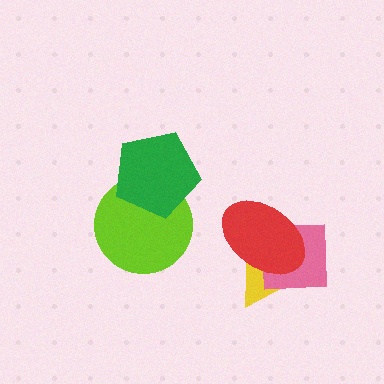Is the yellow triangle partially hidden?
Yes, it is partially covered by another shape.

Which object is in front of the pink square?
The red ellipse is in front of the pink square.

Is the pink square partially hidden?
Yes, it is partially covered by another shape.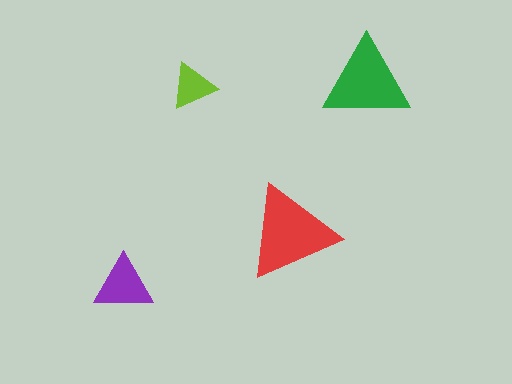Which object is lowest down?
The purple triangle is bottommost.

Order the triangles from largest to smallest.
the red one, the green one, the purple one, the lime one.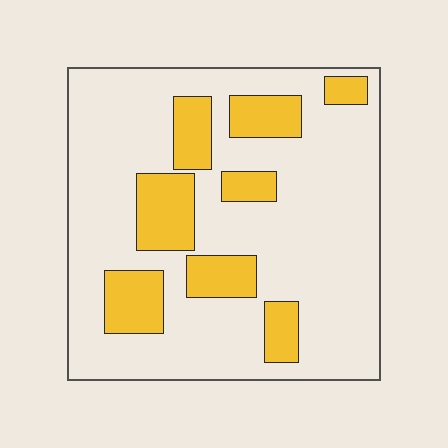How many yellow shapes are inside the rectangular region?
8.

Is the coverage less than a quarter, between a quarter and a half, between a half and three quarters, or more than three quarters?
Less than a quarter.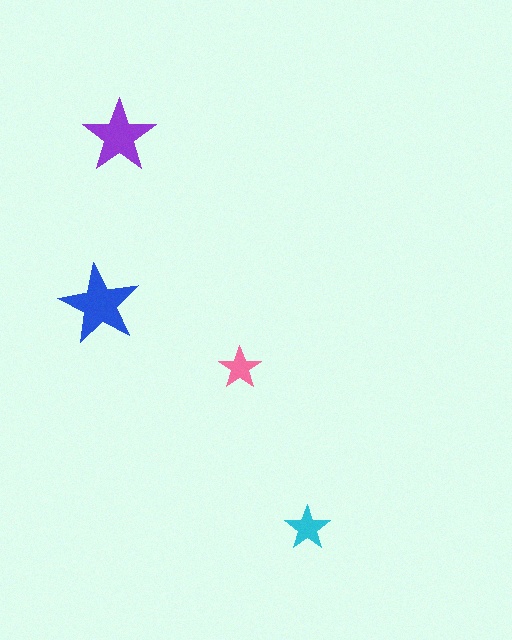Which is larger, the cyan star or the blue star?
The blue one.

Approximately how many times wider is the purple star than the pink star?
About 1.5 times wider.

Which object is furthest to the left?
The blue star is leftmost.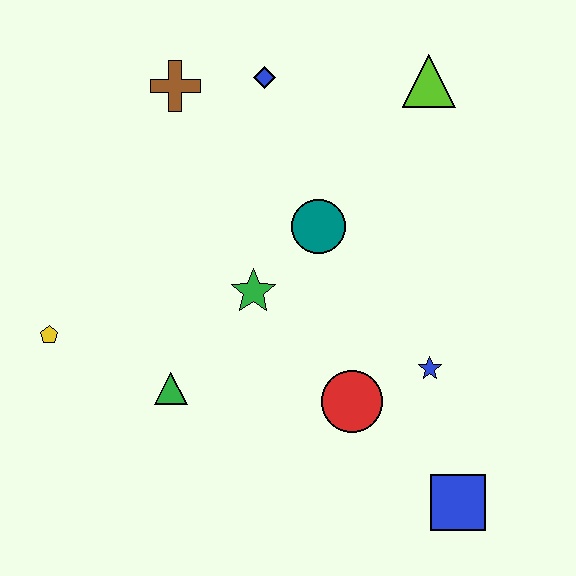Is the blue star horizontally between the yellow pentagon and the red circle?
No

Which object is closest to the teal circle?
The green star is closest to the teal circle.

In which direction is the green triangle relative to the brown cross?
The green triangle is below the brown cross.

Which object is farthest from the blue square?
The brown cross is farthest from the blue square.